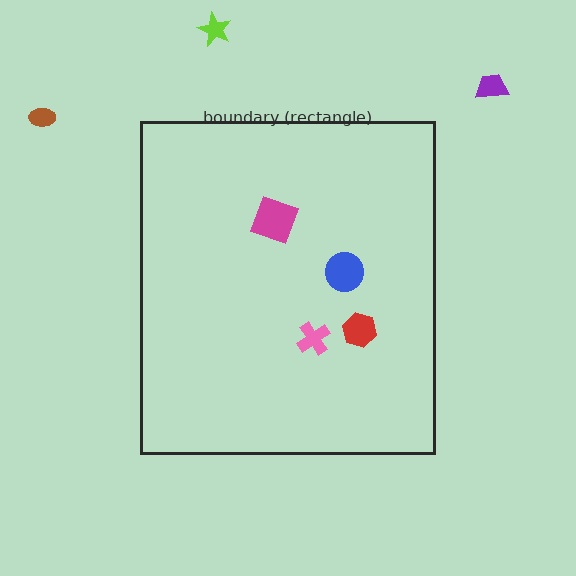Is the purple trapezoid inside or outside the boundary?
Outside.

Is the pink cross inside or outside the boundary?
Inside.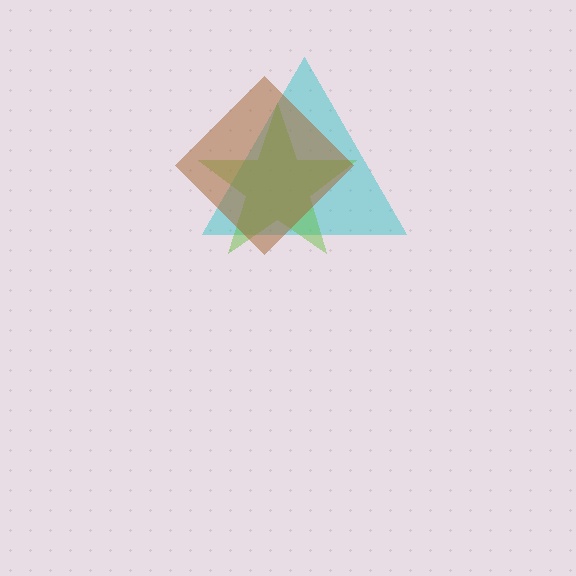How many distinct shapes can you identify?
There are 3 distinct shapes: a cyan triangle, a lime star, a brown diamond.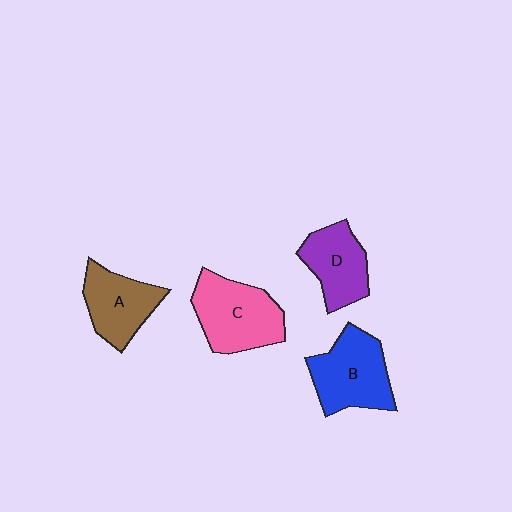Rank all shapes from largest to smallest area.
From largest to smallest: C (pink), B (blue), A (brown), D (purple).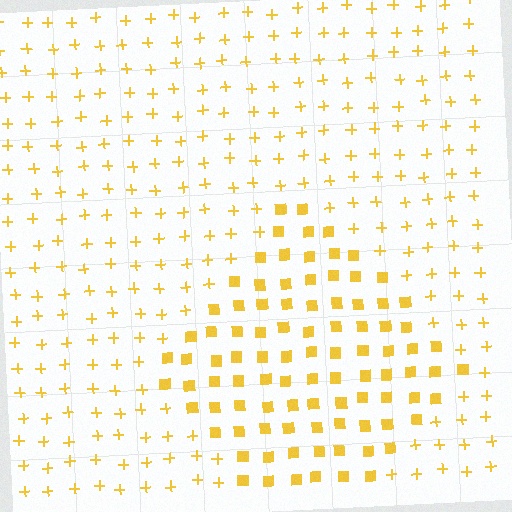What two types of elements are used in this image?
The image uses squares inside the diamond region and plus signs outside it.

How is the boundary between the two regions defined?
The boundary is defined by a change in element shape: squares inside vs. plus signs outside. All elements share the same color and spacing.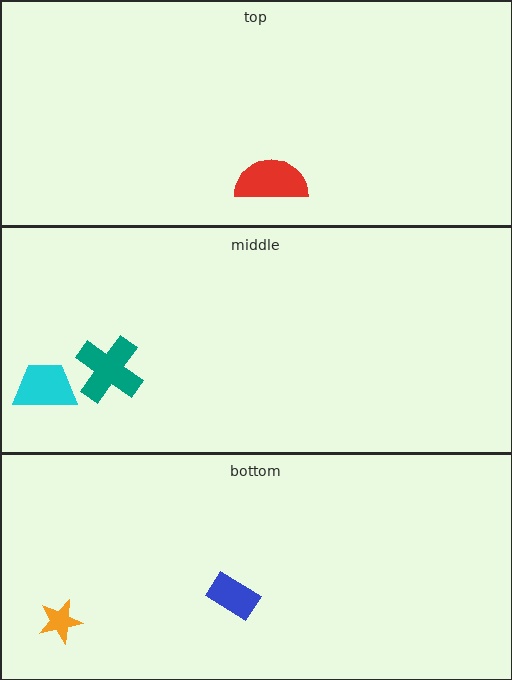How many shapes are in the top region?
1.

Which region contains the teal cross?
The middle region.